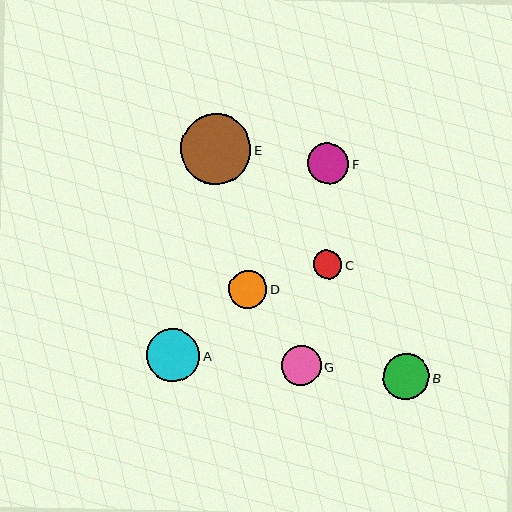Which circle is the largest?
Circle E is the largest with a size of approximately 71 pixels.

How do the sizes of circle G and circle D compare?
Circle G and circle D are approximately the same size.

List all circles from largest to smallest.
From largest to smallest: E, A, B, F, G, D, C.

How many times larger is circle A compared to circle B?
Circle A is approximately 1.2 times the size of circle B.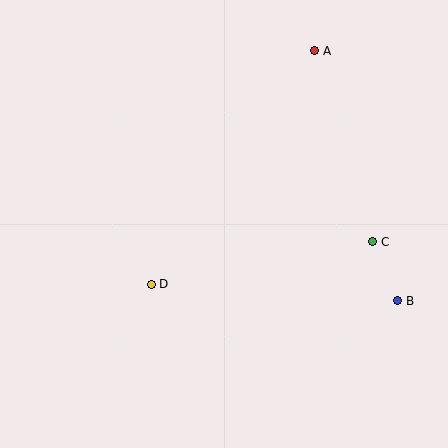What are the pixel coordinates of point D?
Point D is at (151, 284).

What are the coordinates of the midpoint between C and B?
The midpoint between C and B is at (385, 271).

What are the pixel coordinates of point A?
Point A is at (315, 51).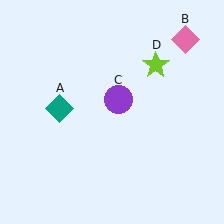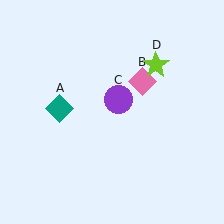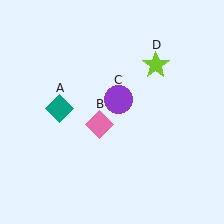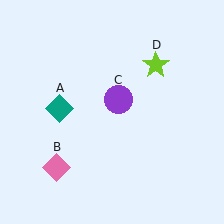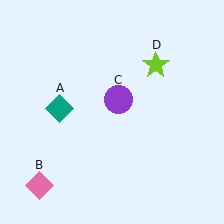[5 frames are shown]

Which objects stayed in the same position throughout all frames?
Teal diamond (object A) and purple circle (object C) and lime star (object D) remained stationary.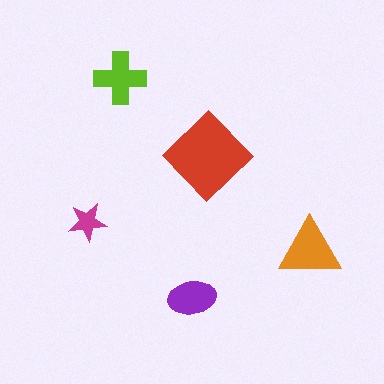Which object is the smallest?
The magenta star.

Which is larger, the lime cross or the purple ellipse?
The lime cross.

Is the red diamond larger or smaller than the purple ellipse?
Larger.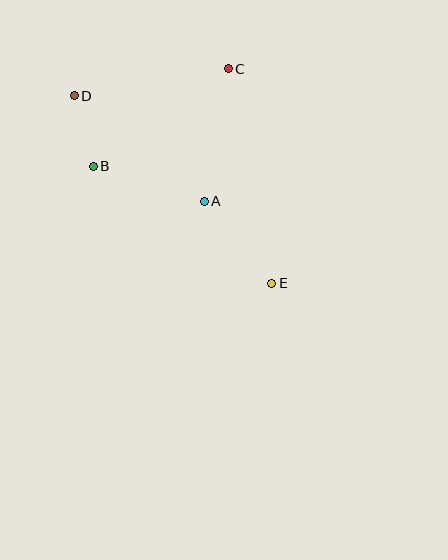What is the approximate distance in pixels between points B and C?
The distance between B and C is approximately 166 pixels.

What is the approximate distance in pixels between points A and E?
The distance between A and E is approximately 106 pixels.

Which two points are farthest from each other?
Points D and E are farthest from each other.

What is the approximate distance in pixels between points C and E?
The distance between C and E is approximately 219 pixels.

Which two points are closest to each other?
Points B and D are closest to each other.